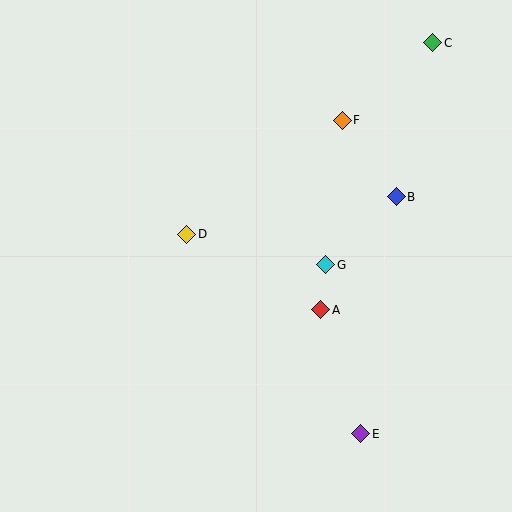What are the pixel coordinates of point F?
Point F is at (342, 120).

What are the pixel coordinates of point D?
Point D is at (187, 234).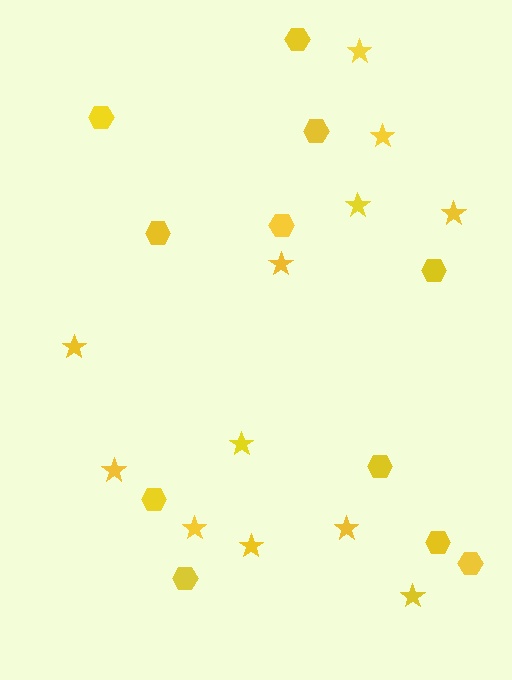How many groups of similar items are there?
There are 2 groups: one group of stars (12) and one group of hexagons (11).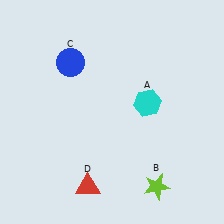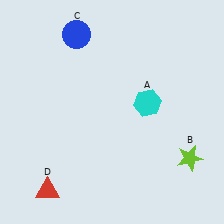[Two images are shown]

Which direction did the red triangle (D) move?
The red triangle (D) moved left.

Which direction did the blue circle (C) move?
The blue circle (C) moved up.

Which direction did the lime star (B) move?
The lime star (B) moved right.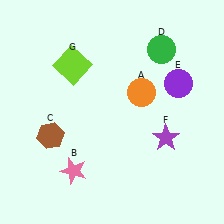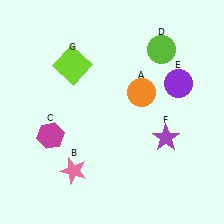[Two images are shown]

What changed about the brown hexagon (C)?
In Image 1, C is brown. In Image 2, it changed to magenta.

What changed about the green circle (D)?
In Image 1, D is green. In Image 2, it changed to lime.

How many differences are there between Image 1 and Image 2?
There are 2 differences between the two images.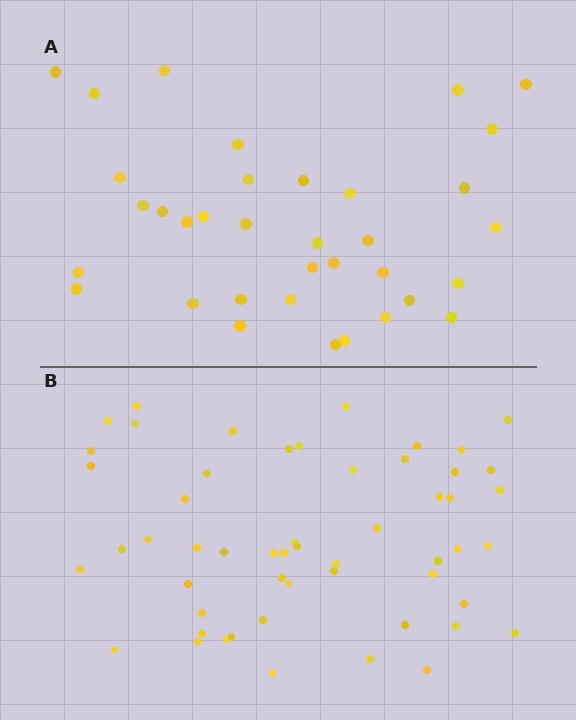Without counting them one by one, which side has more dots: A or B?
Region B (the bottom region) has more dots.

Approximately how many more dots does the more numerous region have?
Region B has approximately 20 more dots than region A.